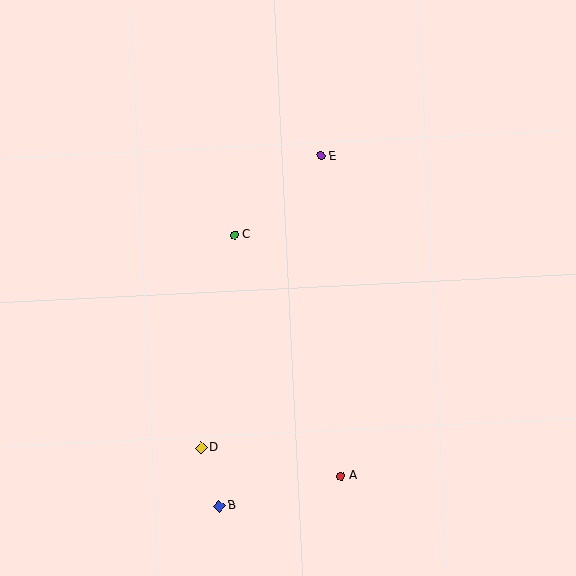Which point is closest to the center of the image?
Point C at (235, 235) is closest to the center.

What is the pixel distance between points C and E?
The distance between C and E is 117 pixels.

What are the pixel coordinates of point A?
Point A is at (341, 476).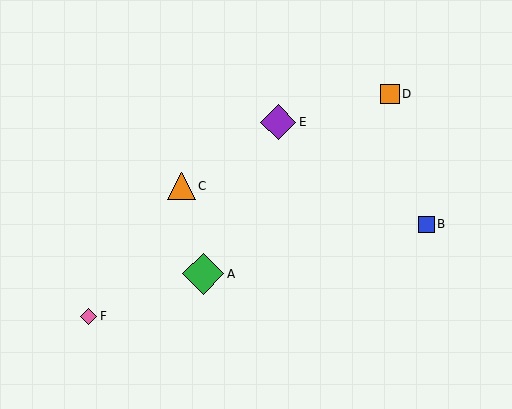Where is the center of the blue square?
The center of the blue square is at (426, 224).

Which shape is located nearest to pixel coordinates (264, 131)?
The purple diamond (labeled E) at (278, 122) is nearest to that location.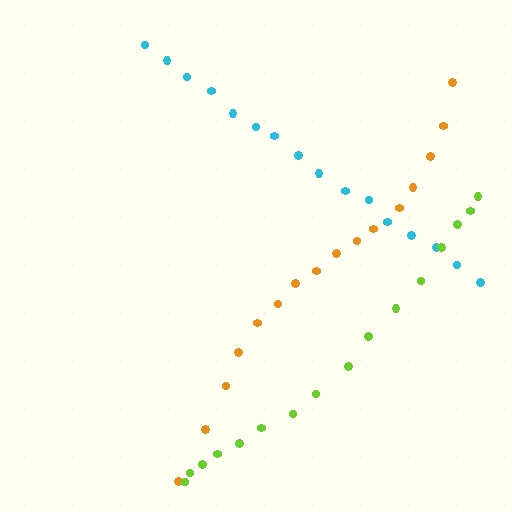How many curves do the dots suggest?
There are 3 distinct paths.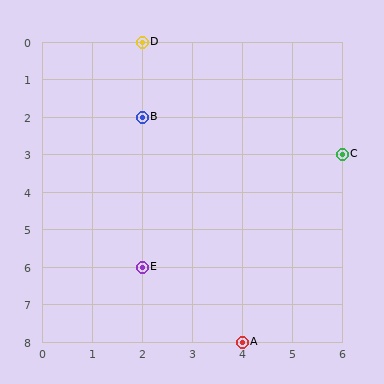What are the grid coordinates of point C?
Point C is at grid coordinates (6, 3).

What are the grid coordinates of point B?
Point B is at grid coordinates (2, 2).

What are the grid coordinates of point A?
Point A is at grid coordinates (4, 8).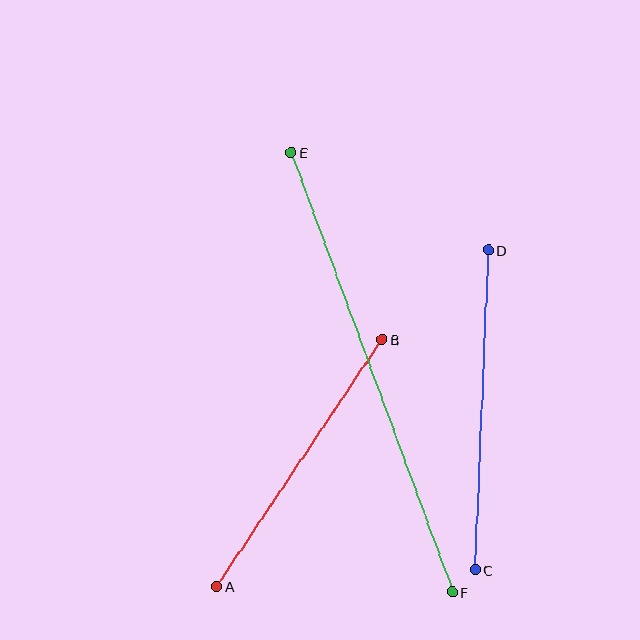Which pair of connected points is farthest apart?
Points E and F are farthest apart.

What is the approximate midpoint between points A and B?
The midpoint is at approximately (299, 463) pixels.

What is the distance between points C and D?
The distance is approximately 320 pixels.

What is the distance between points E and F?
The distance is approximately 468 pixels.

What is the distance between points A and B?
The distance is approximately 297 pixels.